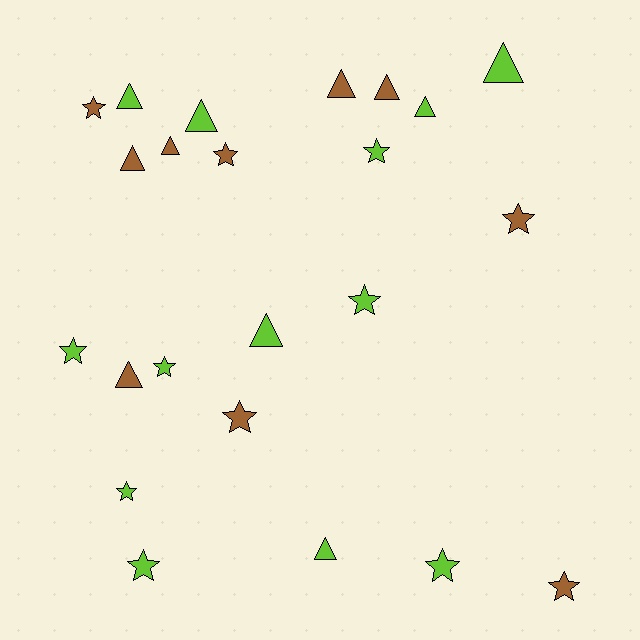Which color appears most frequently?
Lime, with 13 objects.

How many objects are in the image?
There are 23 objects.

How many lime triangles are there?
There are 6 lime triangles.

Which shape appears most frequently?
Star, with 12 objects.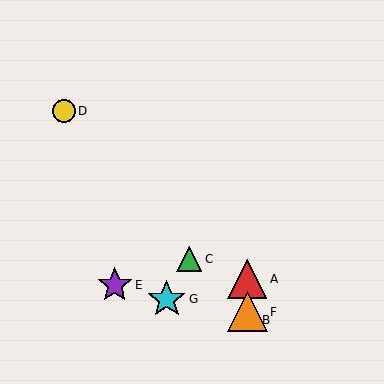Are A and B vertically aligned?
Yes, both are at x≈247.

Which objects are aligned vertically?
Objects A, B, F are aligned vertically.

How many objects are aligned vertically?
3 objects (A, B, F) are aligned vertically.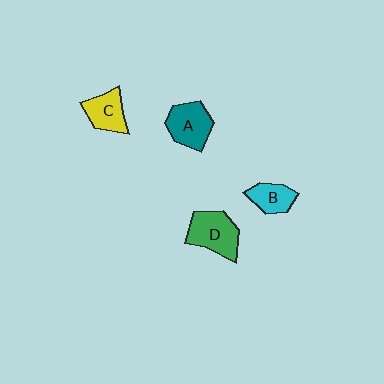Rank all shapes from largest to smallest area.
From largest to smallest: D (green), A (teal), C (yellow), B (cyan).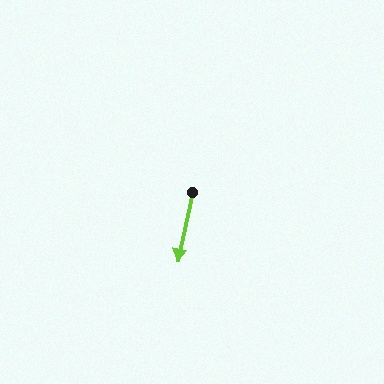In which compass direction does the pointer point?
South.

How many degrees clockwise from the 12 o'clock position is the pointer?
Approximately 192 degrees.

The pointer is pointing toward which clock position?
Roughly 6 o'clock.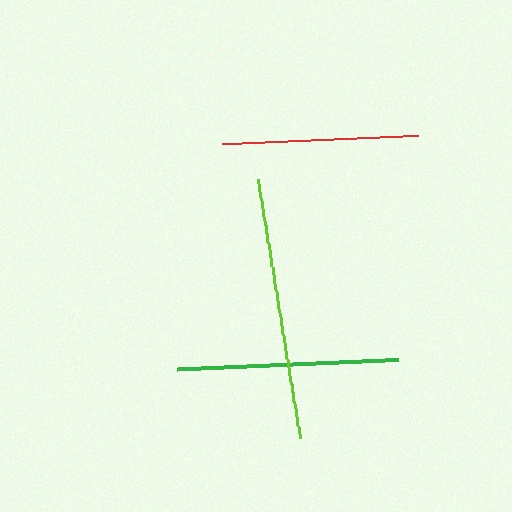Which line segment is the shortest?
The red line is the shortest at approximately 196 pixels.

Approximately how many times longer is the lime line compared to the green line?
The lime line is approximately 1.2 times the length of the green line.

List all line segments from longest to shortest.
From longest to shortest: lime, green, red.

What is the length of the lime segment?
The lime segment is approximately 263 pixels long.